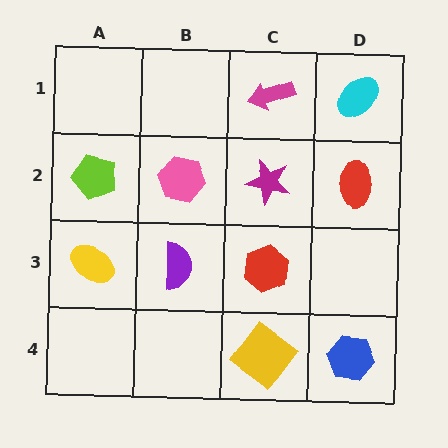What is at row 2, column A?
A lime pentagon.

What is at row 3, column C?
A red hexagon.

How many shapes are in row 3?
3 shapes.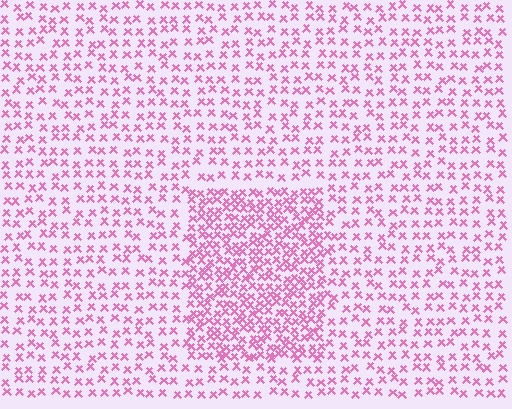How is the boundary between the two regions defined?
The boundary is defined by a change in element density (approximately 2.0x ratio). All elements are the same color, size, and shape.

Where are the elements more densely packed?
The elements are more densely packed inside the rectangle boundary.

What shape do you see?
I see a rectangle.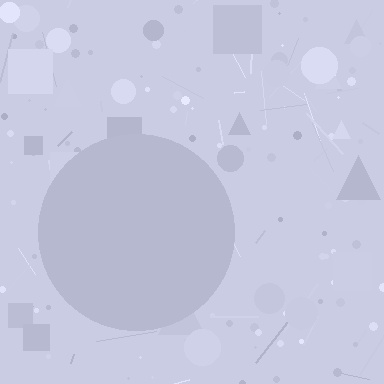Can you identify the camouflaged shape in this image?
The camouflaged shape is a circle.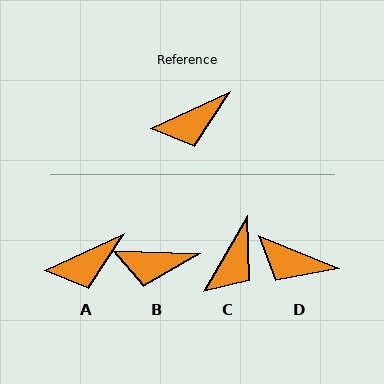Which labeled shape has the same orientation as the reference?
A.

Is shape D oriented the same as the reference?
No, it is off by about 47 degrees.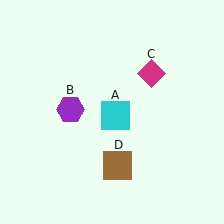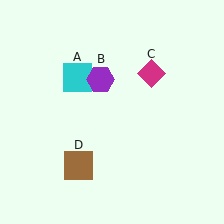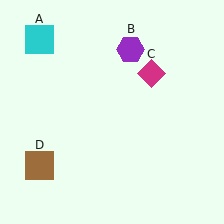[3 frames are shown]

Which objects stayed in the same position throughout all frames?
Magenta diamond (object C) remained stationary.